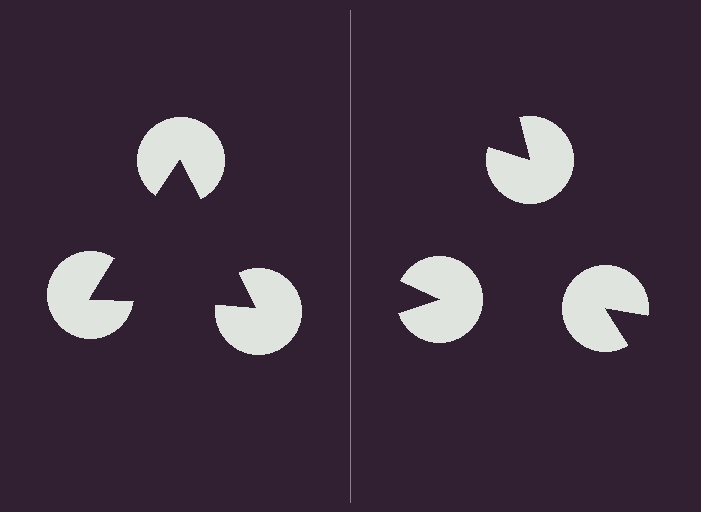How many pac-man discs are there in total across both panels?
6 — 3 on each side.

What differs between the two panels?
The pac-man discs are positioned identically on both sides; only the wedge orientations differ. On the left they align to a triangle; on the right they are misaligned.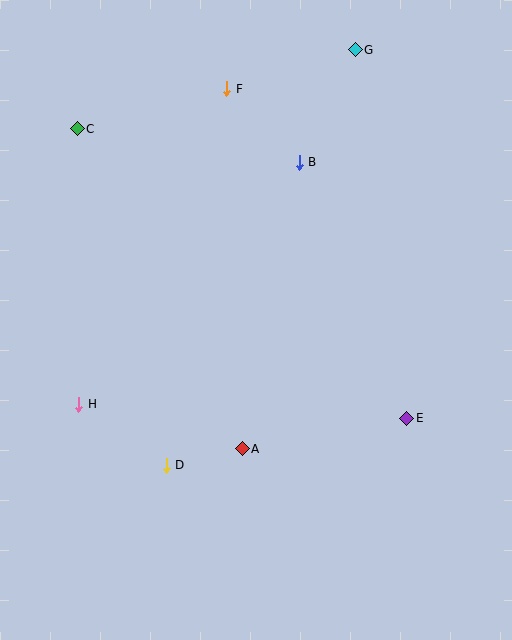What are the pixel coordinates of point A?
Point A is at (242, 449).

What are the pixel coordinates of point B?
Point B is at (299, 162).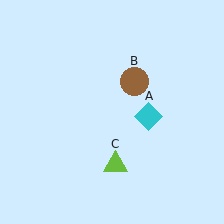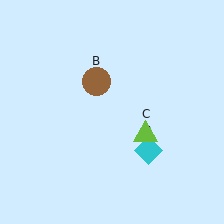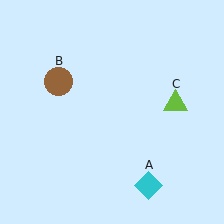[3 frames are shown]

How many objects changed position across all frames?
3 objects changed position: cyan diamond (object A), brown circle (object B), lime triangle (object C).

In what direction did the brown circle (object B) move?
The brown circle (object B) moved left.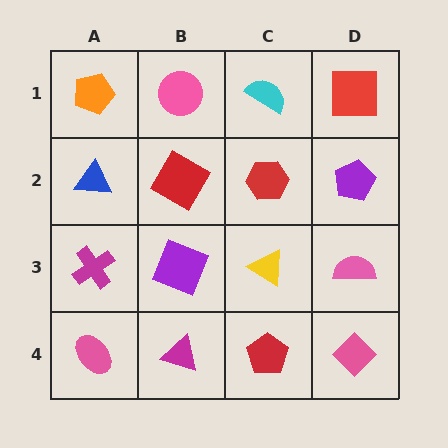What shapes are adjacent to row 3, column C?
A red hexagon (row 2, column C), a red pentagon (row 4, column C), a purple square (row 3, column B), a pink semicircle (row 3, column D).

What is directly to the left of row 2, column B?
A blue triangle.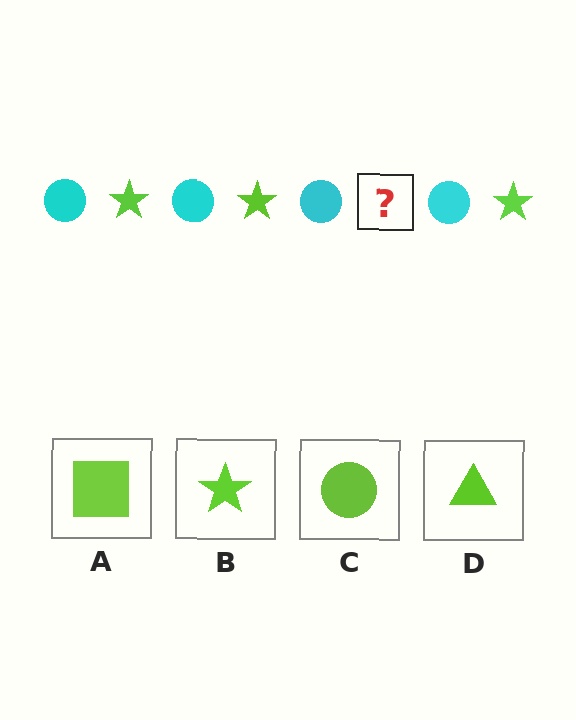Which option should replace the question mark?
Option B.